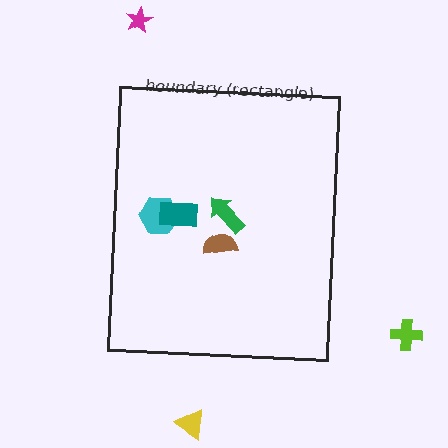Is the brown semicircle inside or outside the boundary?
Inside.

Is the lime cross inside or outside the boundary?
Outside.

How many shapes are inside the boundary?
4 inside, 3 outside.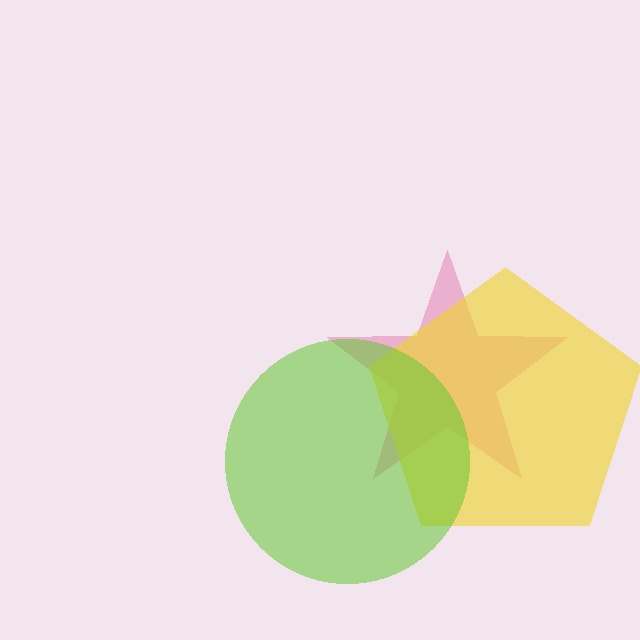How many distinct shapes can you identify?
There are 3 distinct shapes: a pink star, a yellow pentagon, a lime circle.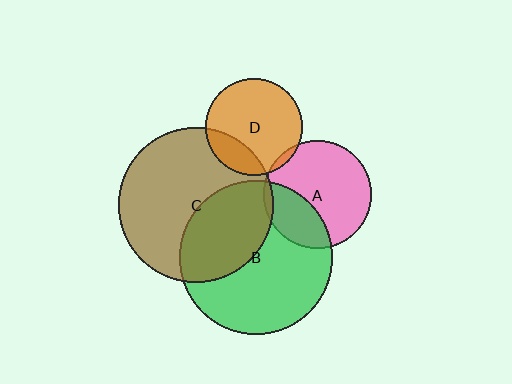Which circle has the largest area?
Circle C (brown).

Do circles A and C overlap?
Yes.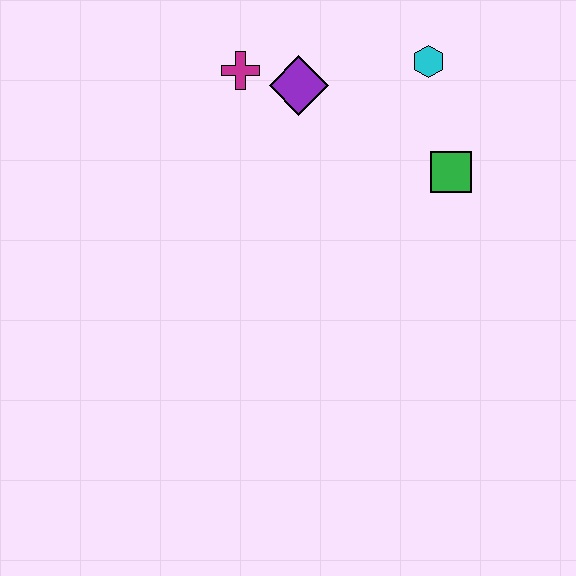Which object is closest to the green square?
The cyan hexagon is closest to the green square.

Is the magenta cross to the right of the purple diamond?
No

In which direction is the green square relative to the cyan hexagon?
The green square is below the cyan hexagon.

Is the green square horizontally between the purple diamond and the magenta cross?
No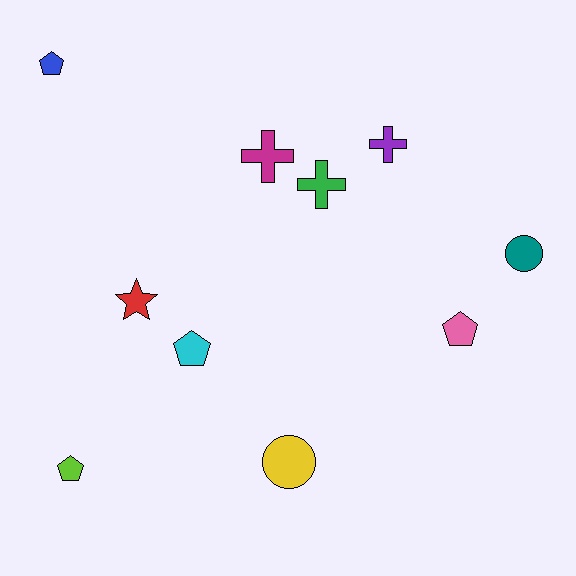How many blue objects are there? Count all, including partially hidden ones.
There is 1 blue object.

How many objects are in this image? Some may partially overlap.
There are 10 objects.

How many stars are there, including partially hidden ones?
There is 1 star.